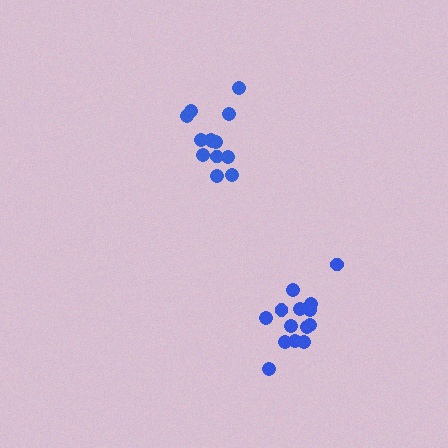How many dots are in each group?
Group 1: 13 dots, Group 2: 15 dots (28 total).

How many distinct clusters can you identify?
There are 2 distinct clusters.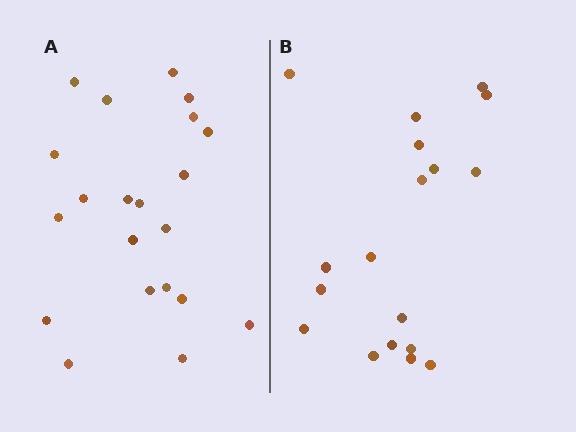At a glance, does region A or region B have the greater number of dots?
Region A (the left region) has more dots.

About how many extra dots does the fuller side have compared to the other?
Region A has just a few more — roughly 2 or 3 more dots than region B.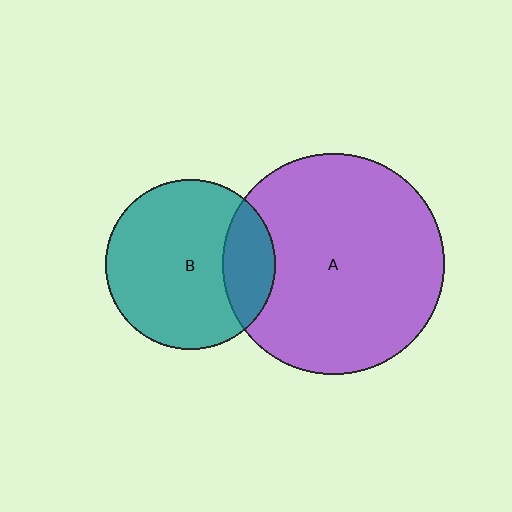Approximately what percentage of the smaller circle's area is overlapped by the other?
Approximately 20%.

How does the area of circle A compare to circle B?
Approximately 1.7 times.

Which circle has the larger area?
Circle A (purple).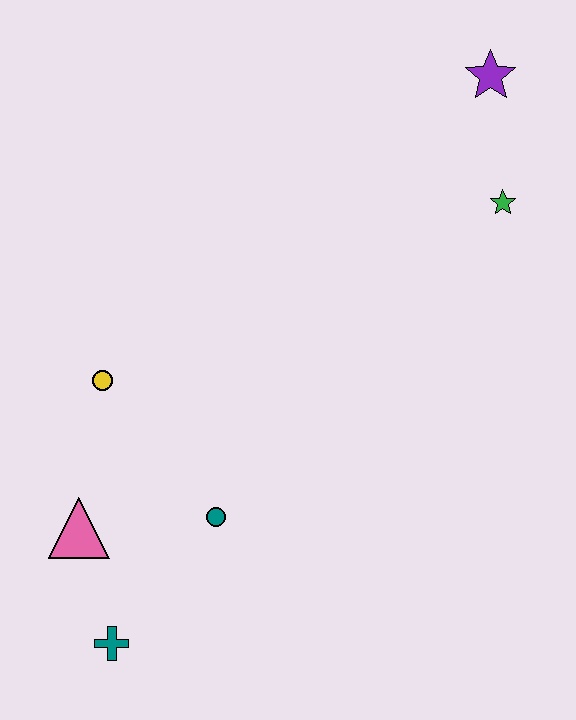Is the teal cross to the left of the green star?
Yes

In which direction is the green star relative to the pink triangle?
The green star is to the right of the pink triangle.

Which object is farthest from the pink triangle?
The purple star is farthest from the pink triangle.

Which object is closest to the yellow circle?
The pink triangle is closest to the yellow circle.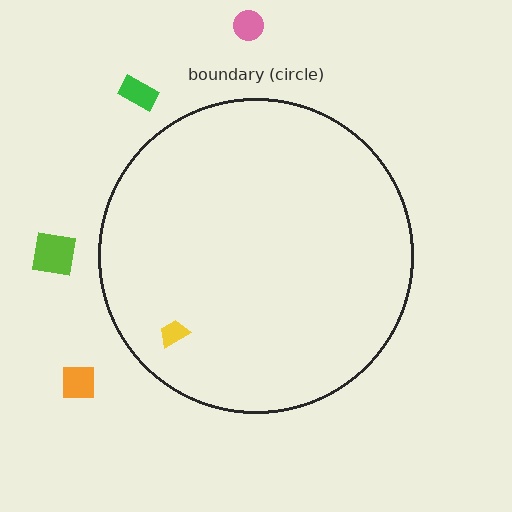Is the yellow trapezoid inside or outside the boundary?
Inside.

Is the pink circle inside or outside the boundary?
Outside.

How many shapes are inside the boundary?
1 inside, 4 outside.